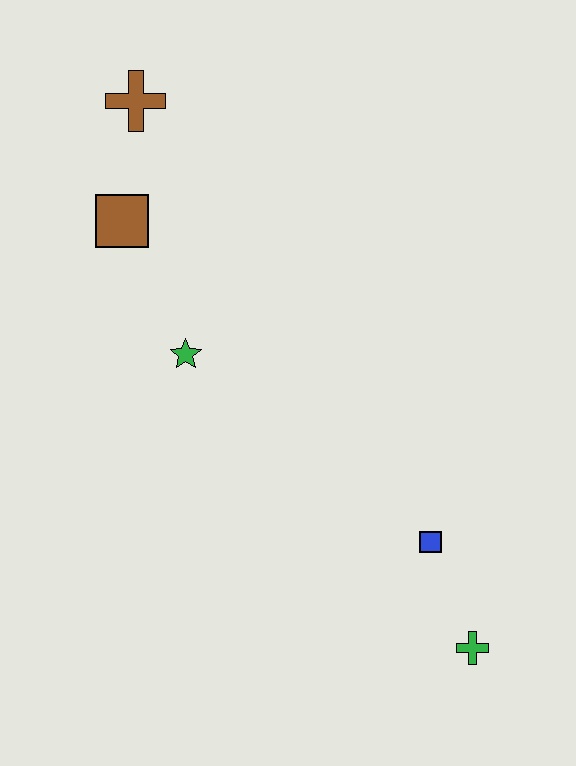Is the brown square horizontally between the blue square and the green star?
No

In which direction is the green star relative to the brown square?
The green star is below the brown square.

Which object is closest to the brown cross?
The brown square is closest to the brown cross.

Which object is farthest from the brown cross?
The green cross is farthest from the brown cross.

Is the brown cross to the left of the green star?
Yes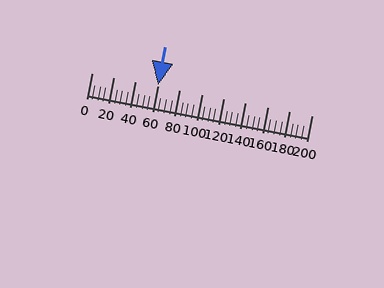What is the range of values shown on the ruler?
The ruler shows values from 0 to 200.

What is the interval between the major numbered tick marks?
The major tick marks are spaced 20 units apart.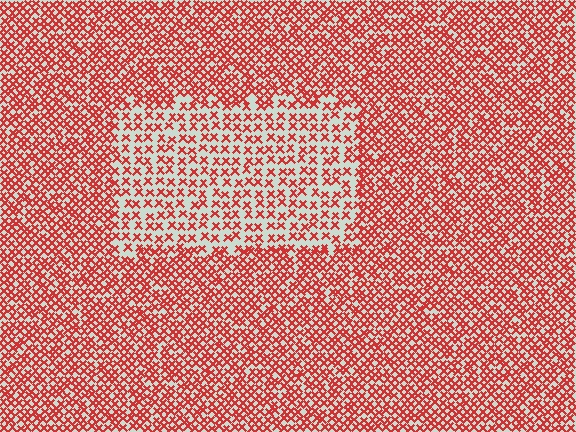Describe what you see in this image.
The image contains small red elements arranged at two different densities. A rectangle-shaped region is visible where the elements are less densely packed than the surrounding area.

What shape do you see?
I see a rectangle.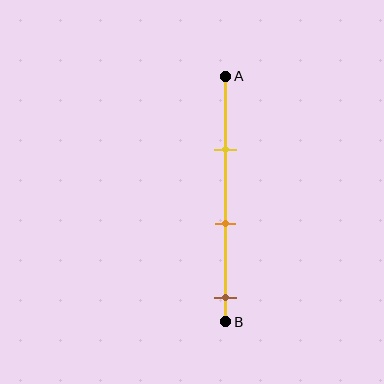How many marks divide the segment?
There are 3 marks dividing the segment.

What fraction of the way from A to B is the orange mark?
The orange mark is approximately 60% (0.6) of the way from A to B.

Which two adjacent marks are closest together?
The yellow and orange marks are the closest adjacent pair.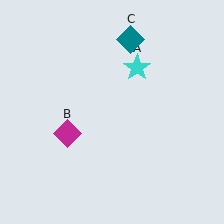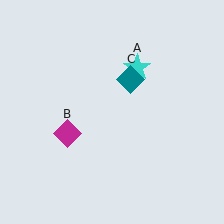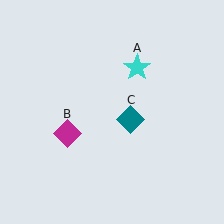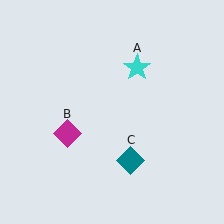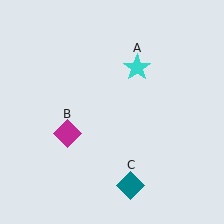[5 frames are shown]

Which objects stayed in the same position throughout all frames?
Cyan star (object A) and magenta diamond (object B) remained stationary.